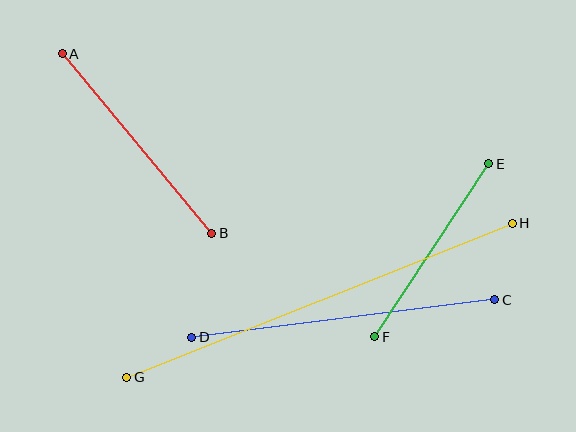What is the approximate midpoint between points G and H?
The midpoint is at approximately (320, 300) pixels.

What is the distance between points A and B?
The distance is approximately 234 pixels.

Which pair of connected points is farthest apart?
Points G and H are farthest apart.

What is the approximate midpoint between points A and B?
The midpoint is at approximately (137, 144) pixels.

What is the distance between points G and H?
The distance is approximately 415 pixels.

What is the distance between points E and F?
The distance is approximately 207 pixels.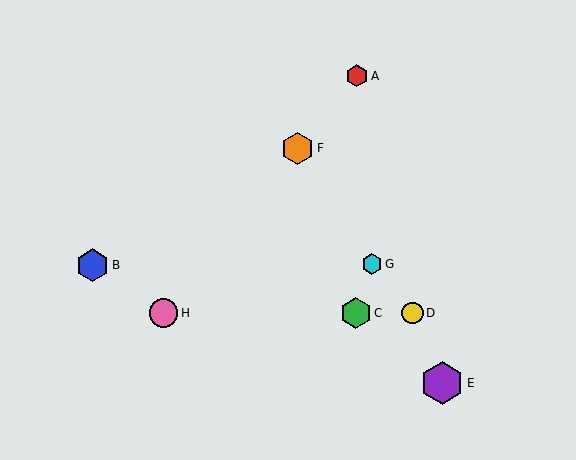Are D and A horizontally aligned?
No, D is at y≈313 and A is at y≈76.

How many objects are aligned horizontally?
3 objects (C, D, H) are aligned horizontally.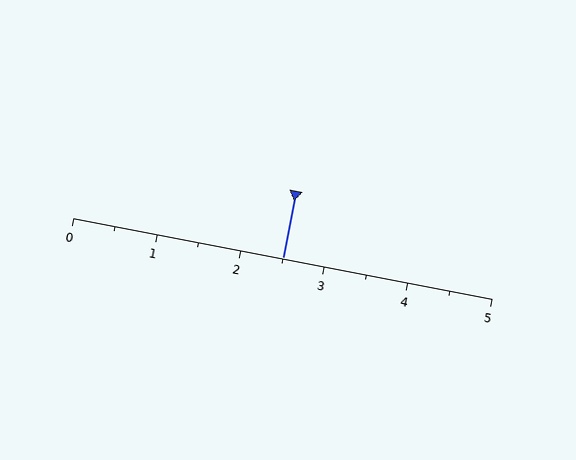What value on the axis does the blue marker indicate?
The marker indicates approximately 2.5.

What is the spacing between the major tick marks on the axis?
The major ticks are spaced 1 apart.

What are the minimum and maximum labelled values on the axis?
The axis runs from 0 to 5.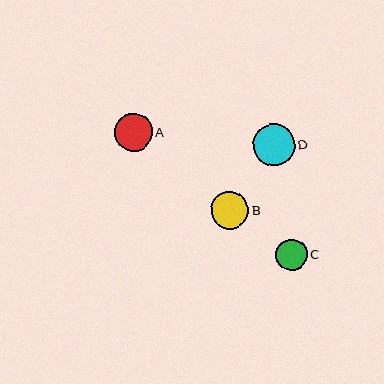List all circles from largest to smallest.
From largest to smallest: D, A, B, C.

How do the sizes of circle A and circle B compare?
Circle A and circle B are approximately the same size.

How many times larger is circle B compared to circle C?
Circle B is approximately 1.2 times the size of circle C.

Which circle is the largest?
Circle D is the largest with a size of approximately 42 pixels.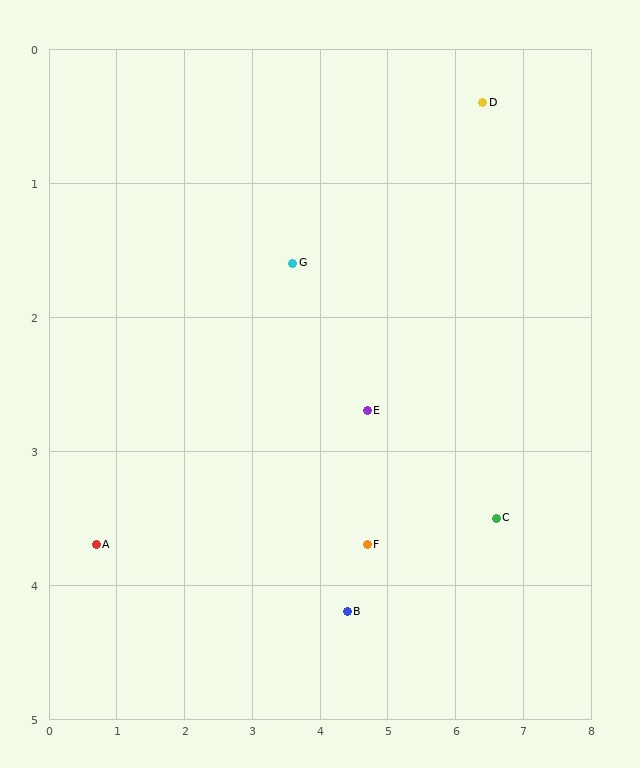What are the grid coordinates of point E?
Point E is at approximately (4.7, 2.7).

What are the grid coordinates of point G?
Point G is at approximately (3.6, 1.6).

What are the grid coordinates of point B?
Point B is at approximately (4.4, 4.2).